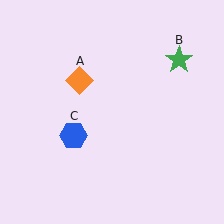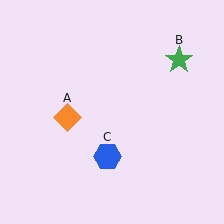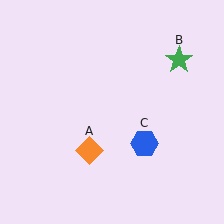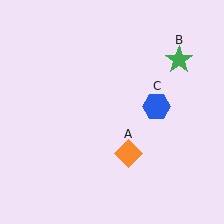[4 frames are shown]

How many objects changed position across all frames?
2 objects changed position: orange diamond (object A), blue hexagon (object C).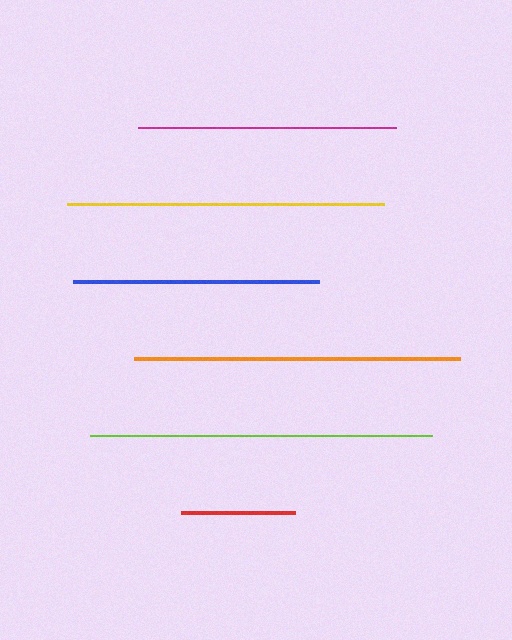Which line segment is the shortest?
The red line is the shortest at approximately 114 pixels.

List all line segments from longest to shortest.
From longest to shortest: lime, orange, yellow, magenta, blue, red.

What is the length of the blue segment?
The blue segment is approximately 247 pixels long.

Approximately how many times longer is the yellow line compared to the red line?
The yellow line is approximately 2.8 times the length of the red line.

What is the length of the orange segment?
The orange segment is approximately 326 pixels long.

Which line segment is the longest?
The lime line is the longest at approximately 343 pixels.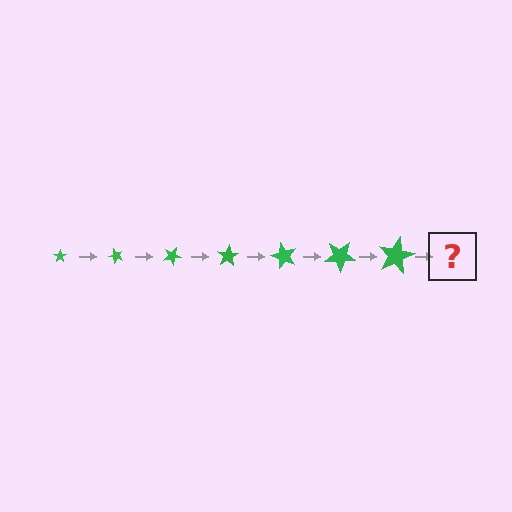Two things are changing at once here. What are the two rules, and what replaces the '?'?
The two rules are that the star grows larger each step and it rotates 50 degrees each step. The '?' should be a star, larger than the previous one and rotated 350 degrees from the start.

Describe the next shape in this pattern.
It should be a star, larger than the previous one and rotated 350 degrees from the start.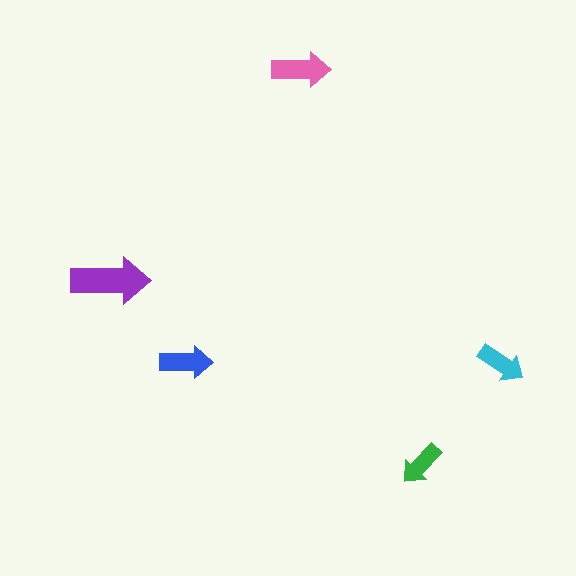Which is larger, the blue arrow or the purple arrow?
The purple one.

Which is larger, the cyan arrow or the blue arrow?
The blue one.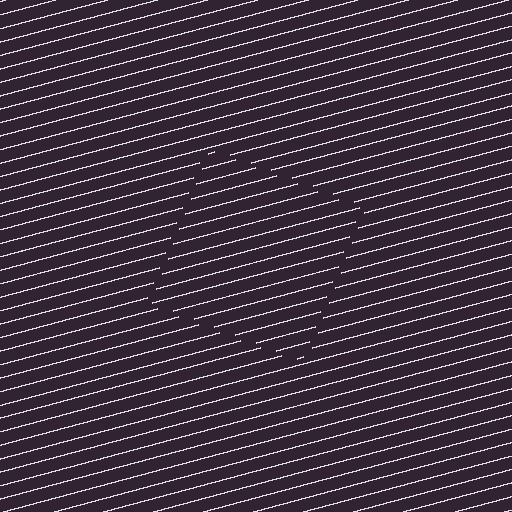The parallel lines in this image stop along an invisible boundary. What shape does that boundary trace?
An illusory square. The interior of the shape contains the same grating, shifted by half a period — the contour is defined by the phase discontinuity where line-ends from the inner and outer gratings abut.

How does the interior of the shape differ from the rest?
The interior of the shape contains the same grating, shifted by half a period — the contour is defined by the phase discontinuity where line-ends from the inner and outer gratings abut.